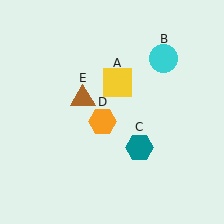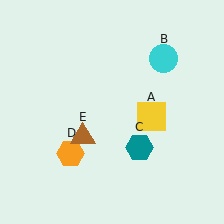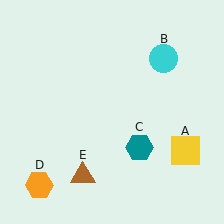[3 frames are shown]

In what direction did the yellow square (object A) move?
The yellow square (object A) moved down and to the right.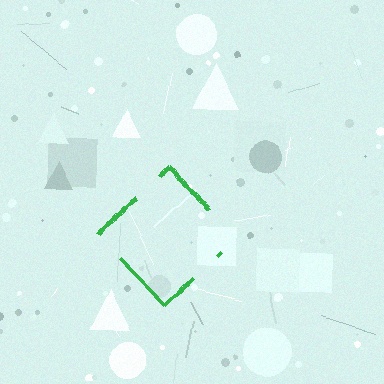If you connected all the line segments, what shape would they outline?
They would outline a diamond.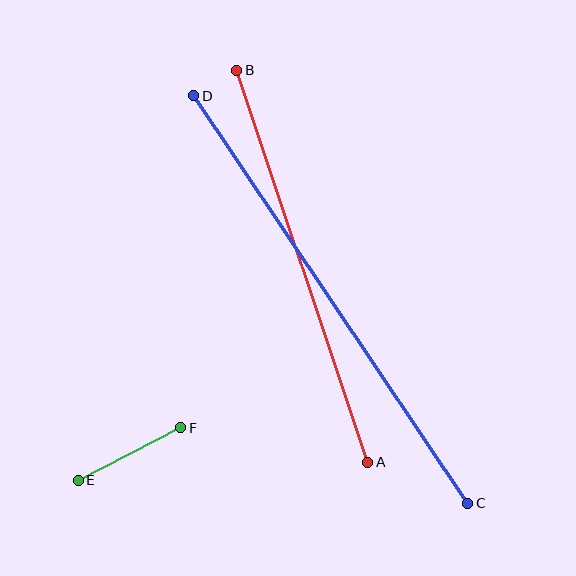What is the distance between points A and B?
The distance is approximately 414 pixels.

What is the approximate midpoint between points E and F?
The midpoint is at approximately (129, 454) pixels.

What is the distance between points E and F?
The distance is approximately 115 pixels.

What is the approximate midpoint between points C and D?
The midpoint is at approximately (331, 300) pixels.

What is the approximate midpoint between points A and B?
The midpoint is at approximately (302, 266) pixels.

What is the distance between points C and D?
The distance is approximately 491 pixels.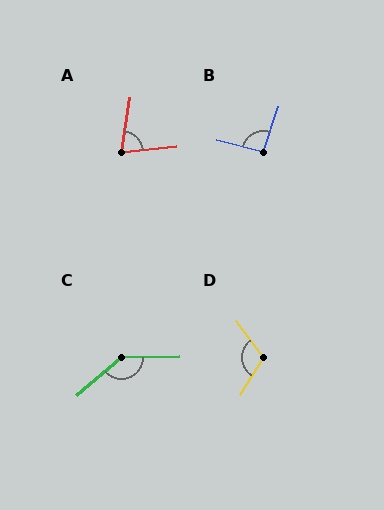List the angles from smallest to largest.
A (75°), B (93°), D (111°), C (140°).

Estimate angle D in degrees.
Approximately 111 degrees.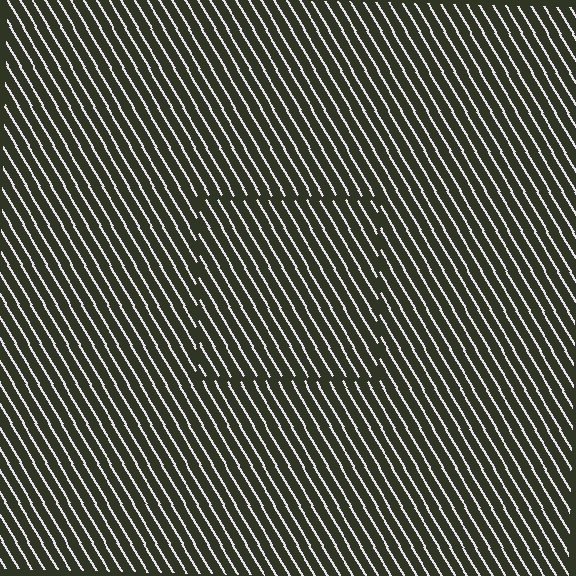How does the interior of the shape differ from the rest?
The interior of the shape contains the same grating, shifted by half a period — the contour is defined by the phase discontinuity where line-ends from the inner and outer gratings abut.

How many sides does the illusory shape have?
4 sides — the line-ends trace a square.